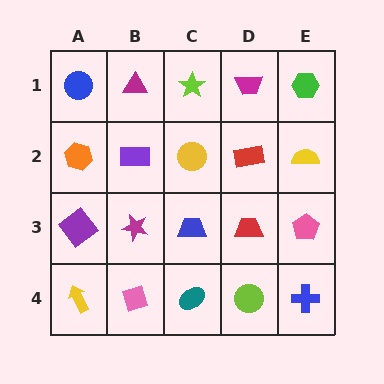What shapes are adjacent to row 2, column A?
A blue circle (row 1, column A), a purple diamond (row 3, column A), a purple rectangle (row 2, column B).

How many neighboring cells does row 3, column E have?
3.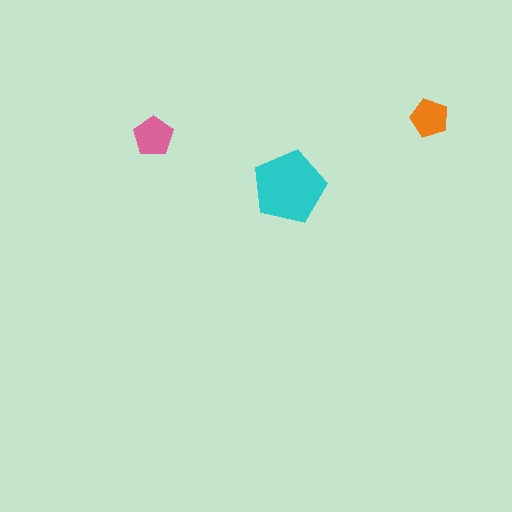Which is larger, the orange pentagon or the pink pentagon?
The pink one.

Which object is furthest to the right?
The orange pentagon is rightmost.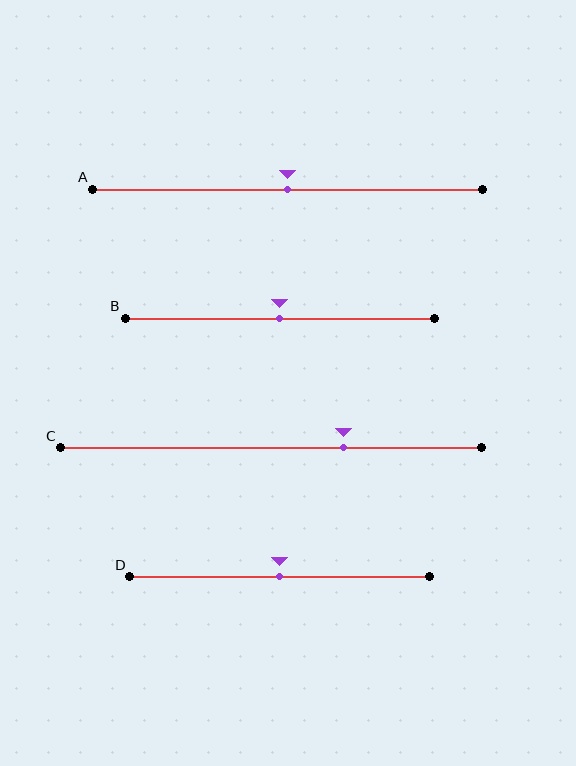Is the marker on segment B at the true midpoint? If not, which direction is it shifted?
Yes, the marker on segment B is at the true midpoint.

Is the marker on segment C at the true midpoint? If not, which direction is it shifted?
No, the marker on segment C is shifted to the right by about 17% of the segment length.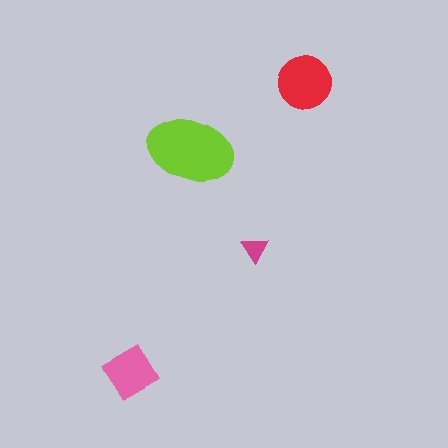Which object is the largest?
The lime ellipse.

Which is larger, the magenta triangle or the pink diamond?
The pink diamond.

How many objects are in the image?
There are 4 objects in the image.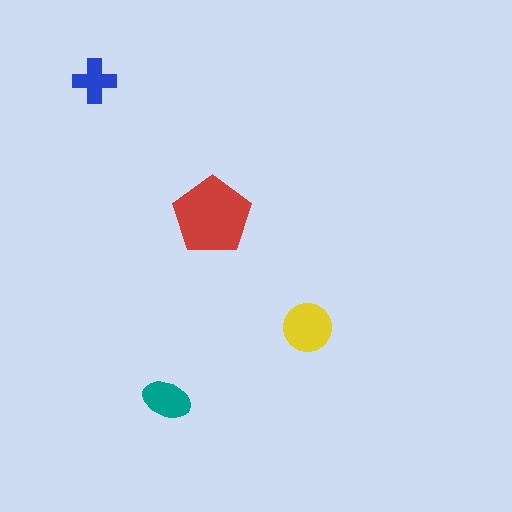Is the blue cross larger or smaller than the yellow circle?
Smaller.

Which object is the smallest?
The blue cross.